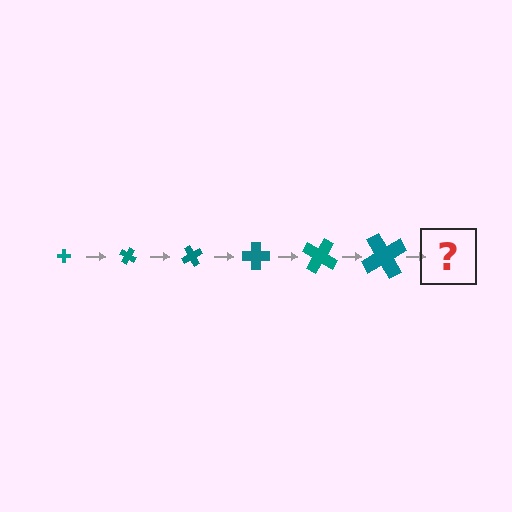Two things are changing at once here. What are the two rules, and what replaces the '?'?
The two rules are that the cross grows larger each step and it rotates 30 degrees each step. The '?' should be a cross, larger than the previous one and rotated 180 degrees from the start.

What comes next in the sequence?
The next element should be a cross, larger than the previous one and rotated 180 degrees from the start.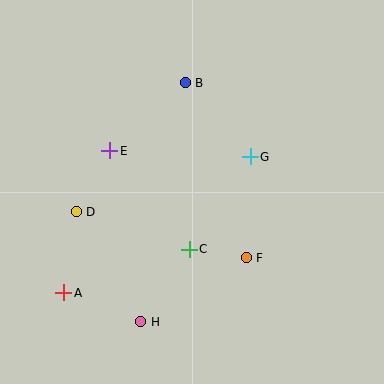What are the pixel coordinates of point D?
Point D is at (76, 212).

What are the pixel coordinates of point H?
Point H is at (141, 322).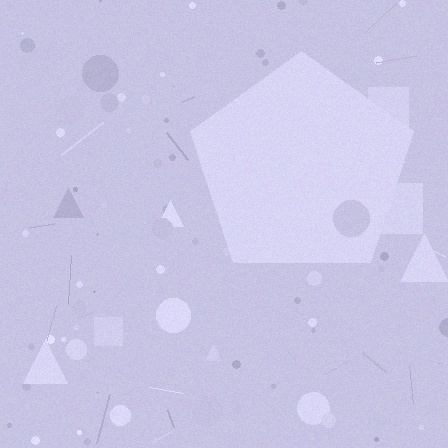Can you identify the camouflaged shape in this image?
The camouflaged shape is a pentagon.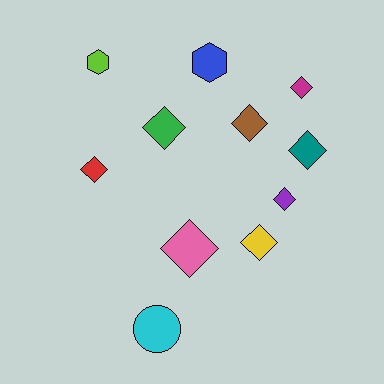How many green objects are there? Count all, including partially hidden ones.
There is 1 green object.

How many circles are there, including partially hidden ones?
There is 1 circle.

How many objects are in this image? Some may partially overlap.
There are 11 objects.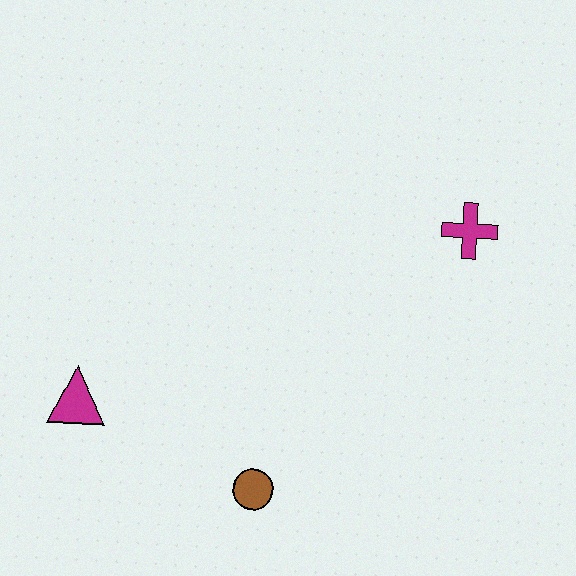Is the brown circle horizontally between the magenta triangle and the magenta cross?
Yes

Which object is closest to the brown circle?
The magenta triangle is closest to the brown circle.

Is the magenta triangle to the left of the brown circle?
Yes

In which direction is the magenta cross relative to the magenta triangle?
The magenta cross is to the right of the magenta triangle.